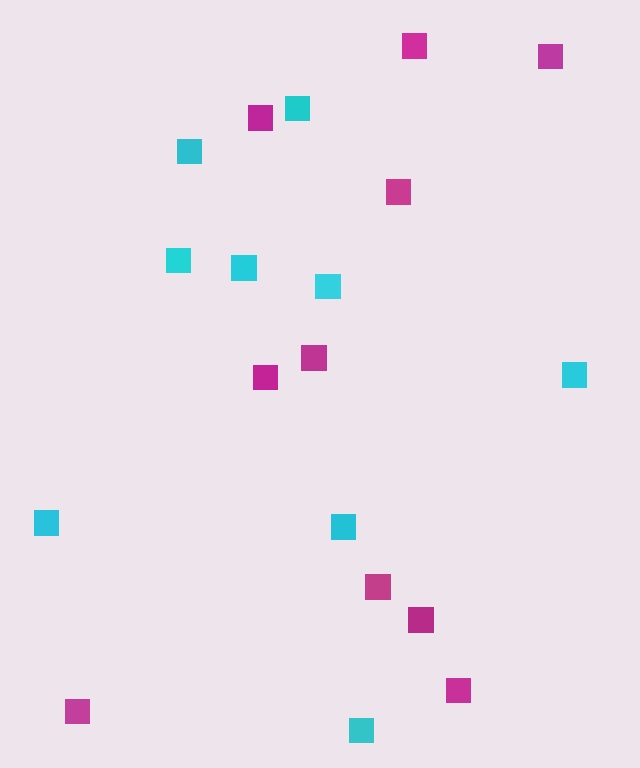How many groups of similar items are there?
There are 2 groups: one group of magenta squares (10) and one group of cyan squares (9).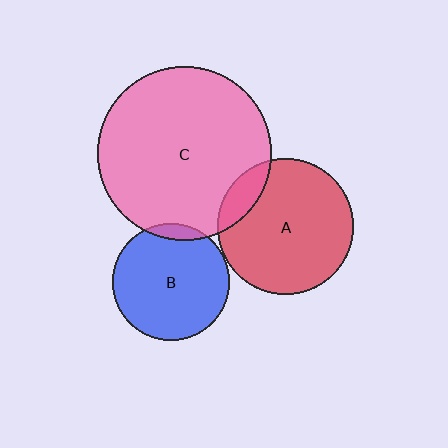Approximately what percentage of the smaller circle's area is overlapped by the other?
Approximately 5%.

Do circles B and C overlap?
Yes.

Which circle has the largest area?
Circle C (pink).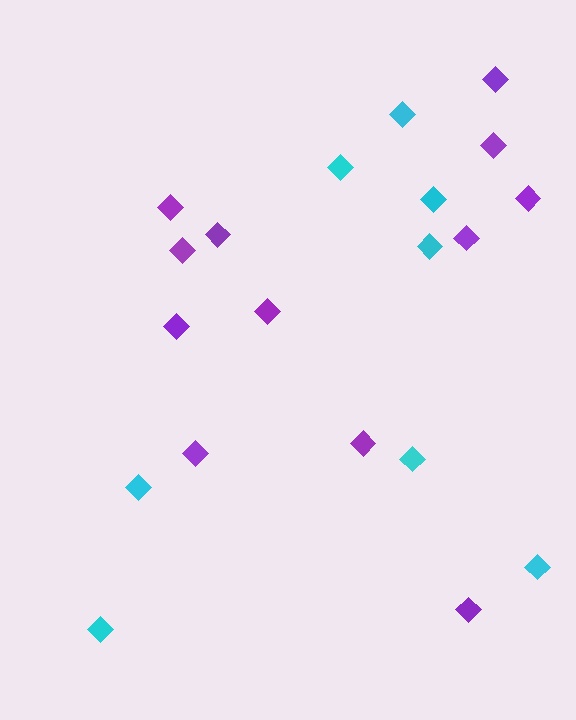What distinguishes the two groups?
There are 2 groups: one group of cyan diamonds (8) and one group of purple diamonds (12).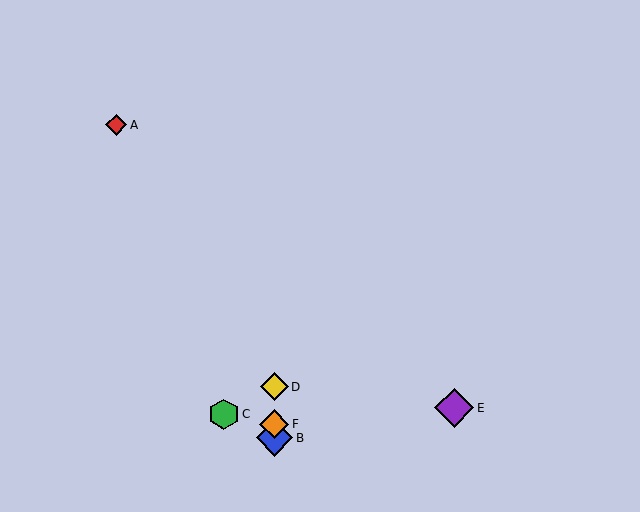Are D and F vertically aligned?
Yes, both are at x≈274.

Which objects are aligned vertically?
Objects B, D, F are aligned vertically.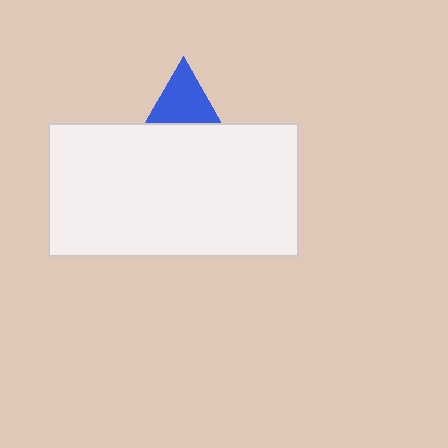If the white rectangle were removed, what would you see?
You would see the complete blue triangle.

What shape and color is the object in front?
The object in front is a white rectangle.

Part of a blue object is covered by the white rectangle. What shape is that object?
It is a triangle.